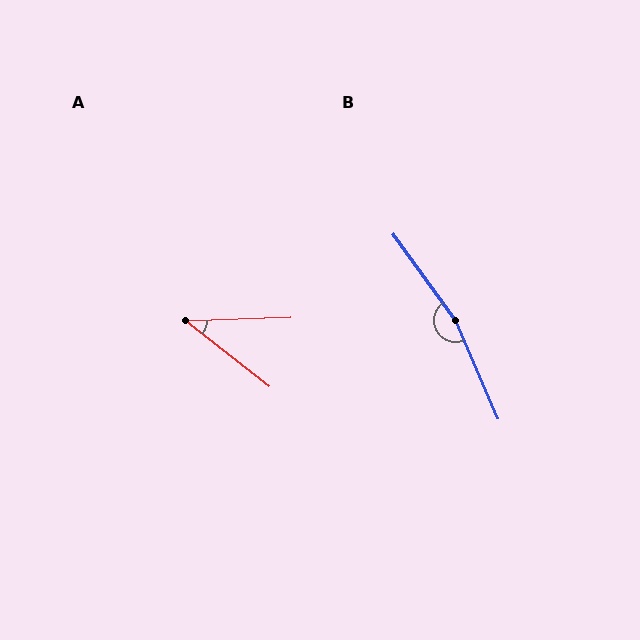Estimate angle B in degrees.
Approximately 167 degrees.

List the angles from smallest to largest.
A (40°), B (167°).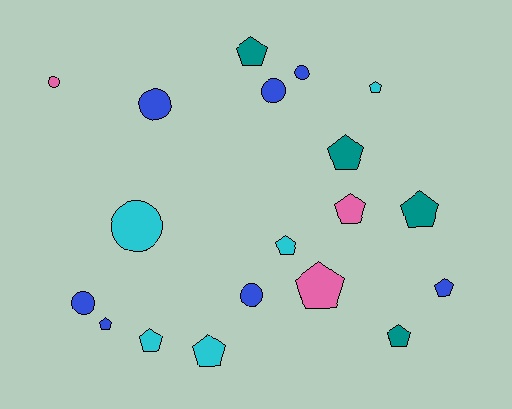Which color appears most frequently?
Blue, with 7 objects.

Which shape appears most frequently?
Pentagon, with 12 objects.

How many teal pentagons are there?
There are 4 teal pentagons.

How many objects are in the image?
There are 19 objects.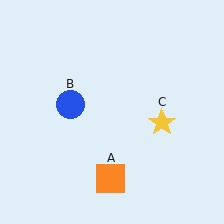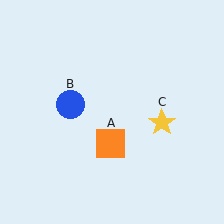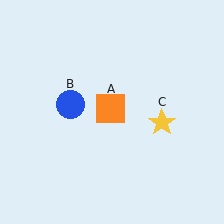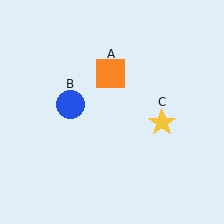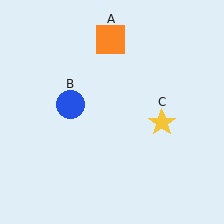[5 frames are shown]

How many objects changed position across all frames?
1 object changed position: orange square (object A).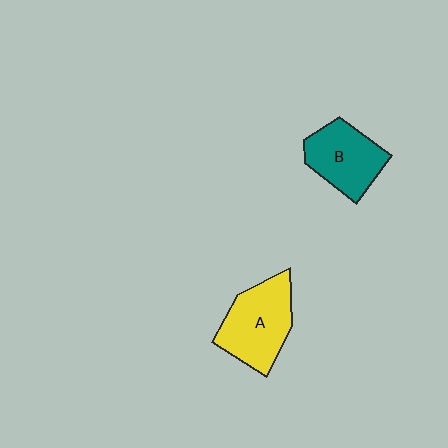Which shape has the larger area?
Shape A (yellow).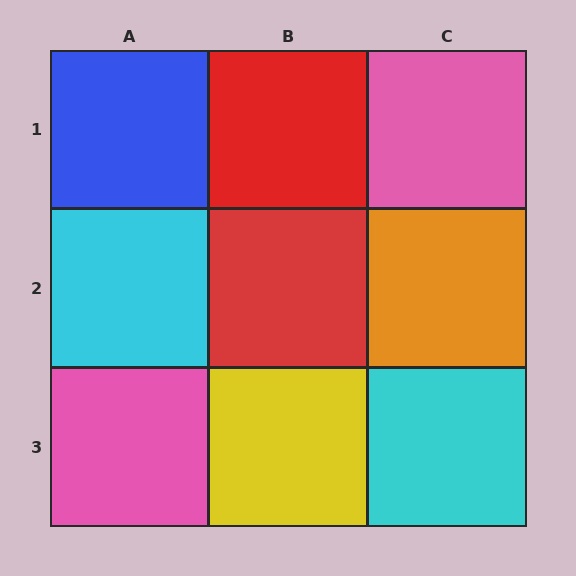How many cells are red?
2 cells are red.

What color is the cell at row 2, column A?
Cyan.